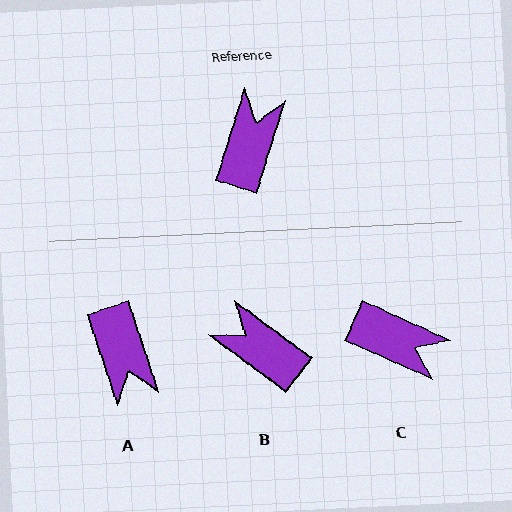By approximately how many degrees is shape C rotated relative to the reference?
Approximately 97 degrees clockwise.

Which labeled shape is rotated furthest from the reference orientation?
A, about 144 degrees away.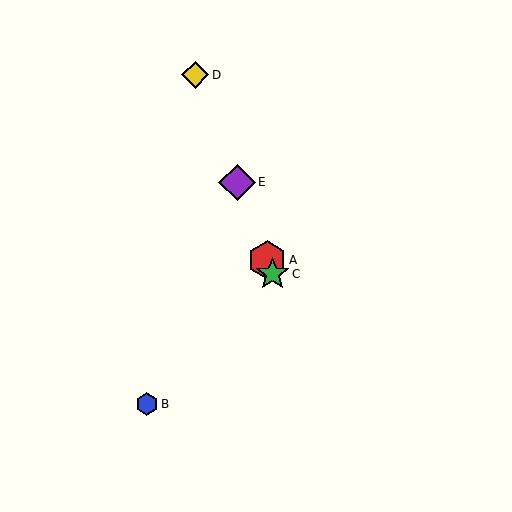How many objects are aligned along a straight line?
4 objects (A, C, D, E) are aligned along a straight line.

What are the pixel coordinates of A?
Object A is at (267, 260).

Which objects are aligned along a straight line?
Objects A, C, D, E are aligned along a straight line.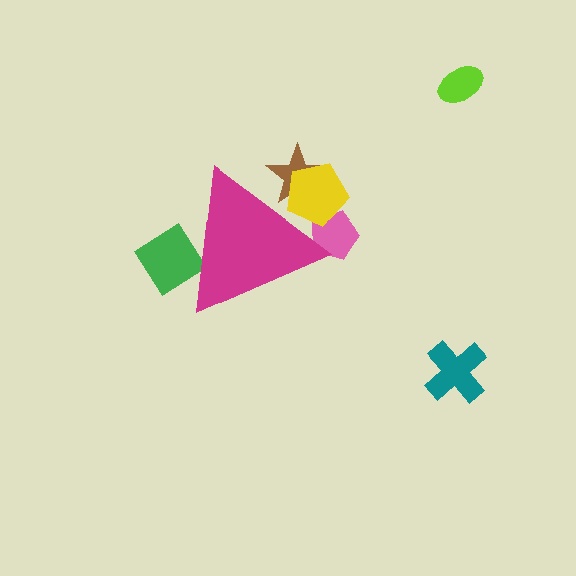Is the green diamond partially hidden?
Yes, the green diamond is partially hidden behind the magenta triangle.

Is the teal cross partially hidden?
No, the teal cross is fully visible.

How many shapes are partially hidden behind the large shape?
4 shapes are partially hidden.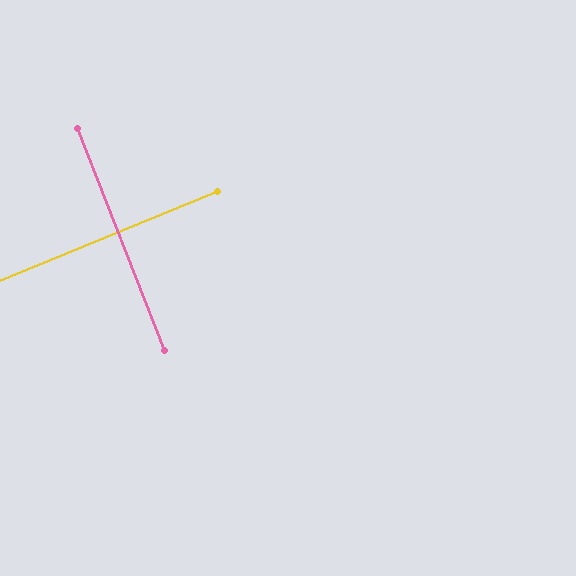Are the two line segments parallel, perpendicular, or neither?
Perpendicular — they meet at approximately 89°.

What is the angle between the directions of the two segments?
Approximately 89 degrees.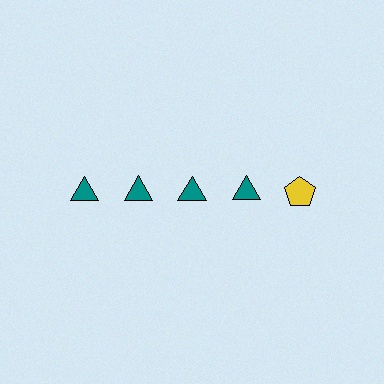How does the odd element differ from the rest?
It differs in both color (yellow instead of teal) and shape (pentagon instead of triangle).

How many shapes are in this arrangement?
There are 5 shapes arranged in a grid pattern.